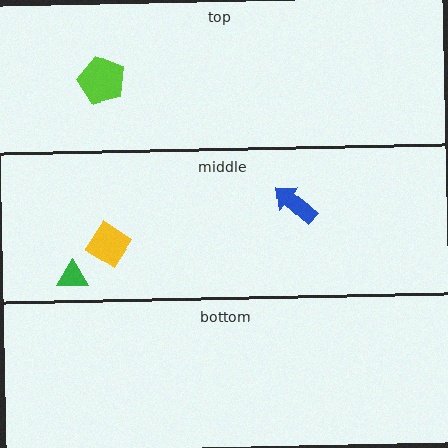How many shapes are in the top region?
1.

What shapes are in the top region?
The lime pentagon.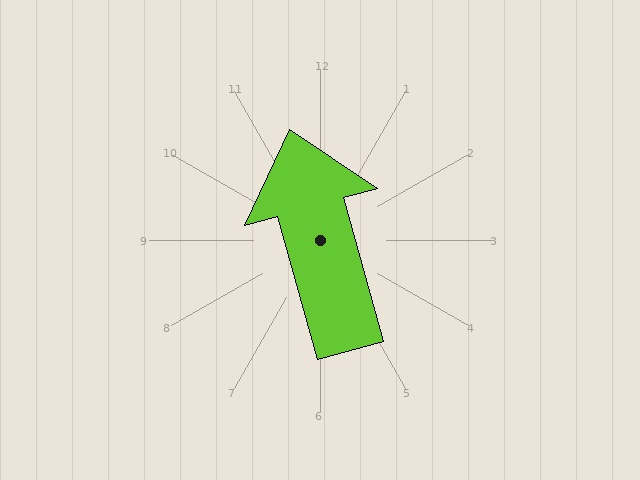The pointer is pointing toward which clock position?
Roughly 11 o'clock.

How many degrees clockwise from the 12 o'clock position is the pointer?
Approximately 345 degrees.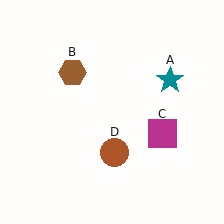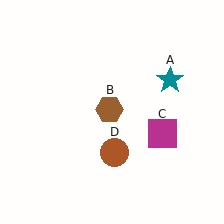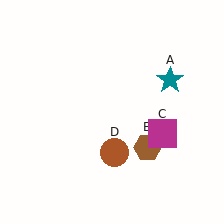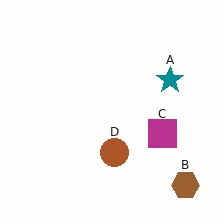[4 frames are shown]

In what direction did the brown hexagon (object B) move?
The brown hexagon (object B) moved down and to the right.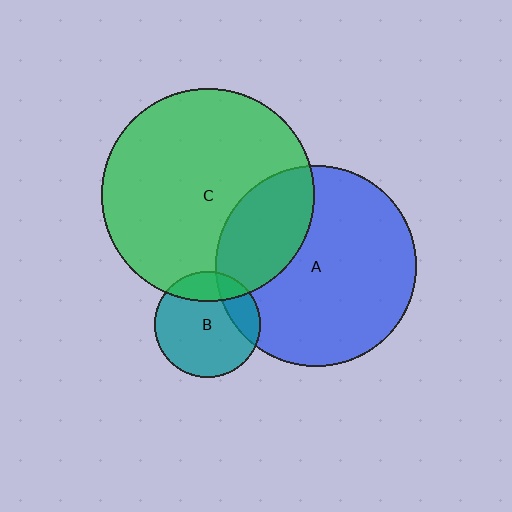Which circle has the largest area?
Circle C (green).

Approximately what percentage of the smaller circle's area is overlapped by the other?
Approximately 20%.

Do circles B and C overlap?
Yes.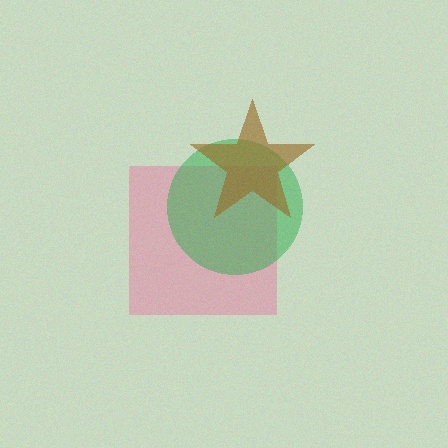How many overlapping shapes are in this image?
There are 3 overlapping shapes in the image.